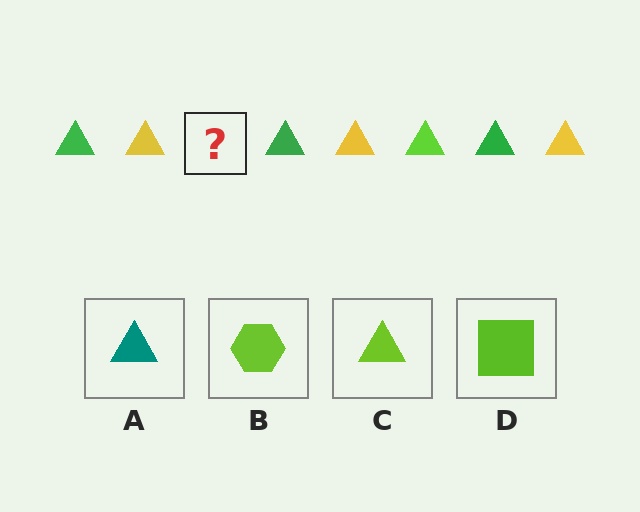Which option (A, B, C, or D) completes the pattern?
C.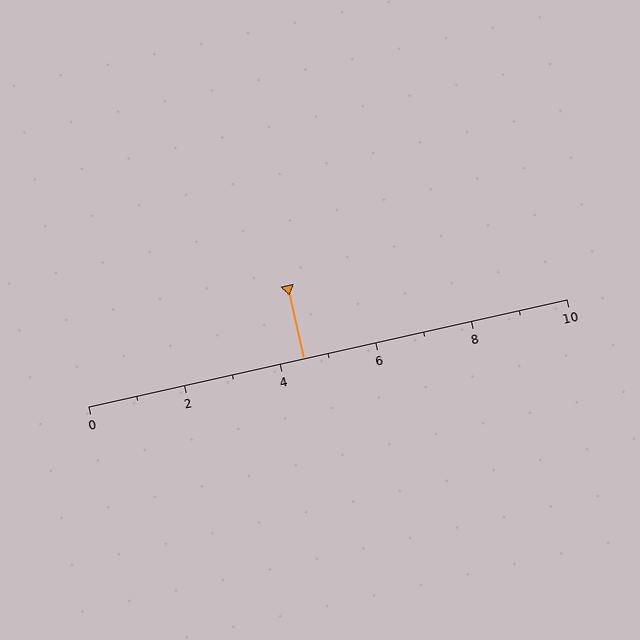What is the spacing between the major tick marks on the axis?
The major ticks are spaced 2 apart.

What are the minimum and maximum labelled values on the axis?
The axis runs from 0 to 10.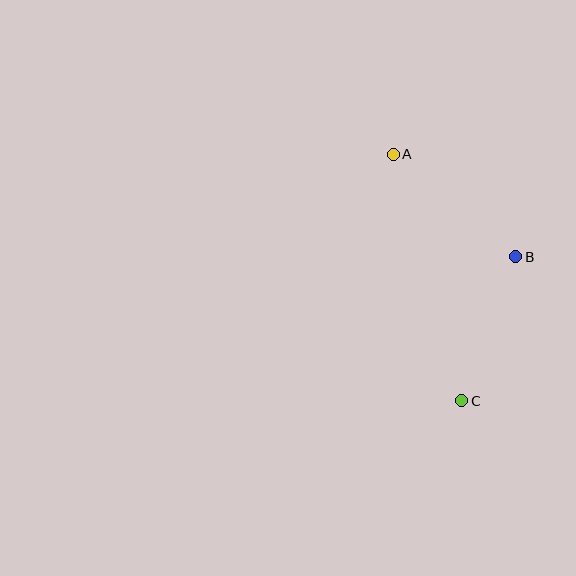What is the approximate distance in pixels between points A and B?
The distance between A and B is approximately 160 pixels.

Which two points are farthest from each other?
Points A and C are farthest from each other.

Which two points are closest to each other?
Points B and C are closest to each other.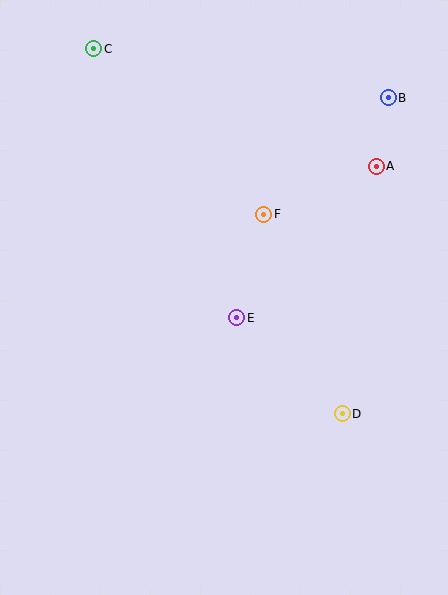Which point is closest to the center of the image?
Point E at (237, 318) is closest to the center.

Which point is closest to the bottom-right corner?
Point D is closest to the bottom-right corner.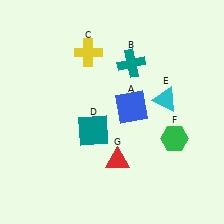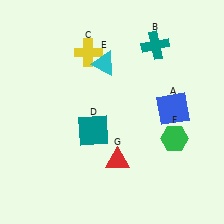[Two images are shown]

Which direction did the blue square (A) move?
The blue square (A) moved right.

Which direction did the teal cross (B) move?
The teal cross (B) moved right.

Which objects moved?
The objects that moved are: the blue square (A), the teal cross (B), the cyan triangle (E).